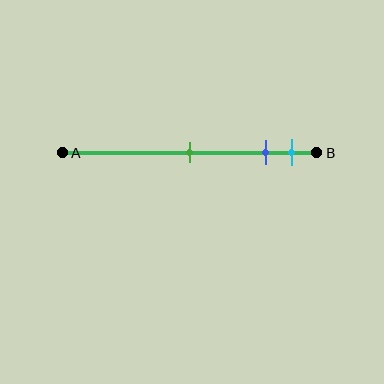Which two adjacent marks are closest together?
The blue and cyan marks are the closest adjacent pair.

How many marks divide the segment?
There are 3 marks dividing the segment.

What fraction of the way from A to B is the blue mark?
The blue mark is approximately 80% (0.8) of the way from A to B.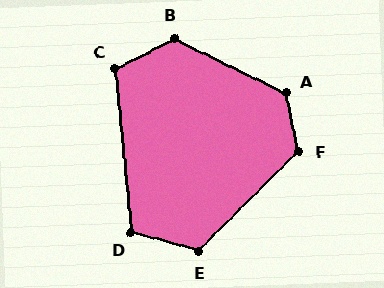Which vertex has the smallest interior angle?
D, at approximately 111 degrees.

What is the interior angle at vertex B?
Approximately 126 degrees (obtuse).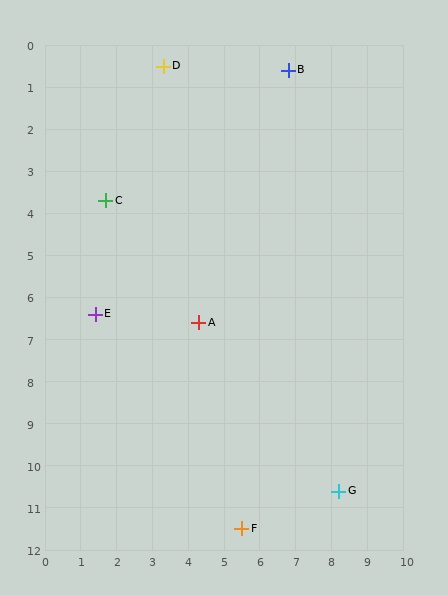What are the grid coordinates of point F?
Point F is at approximately (5.5, 11.5).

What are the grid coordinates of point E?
Point E is at approximately (1.4, 6.4).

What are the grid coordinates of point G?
Point G is at approximately (8.2, 10.6).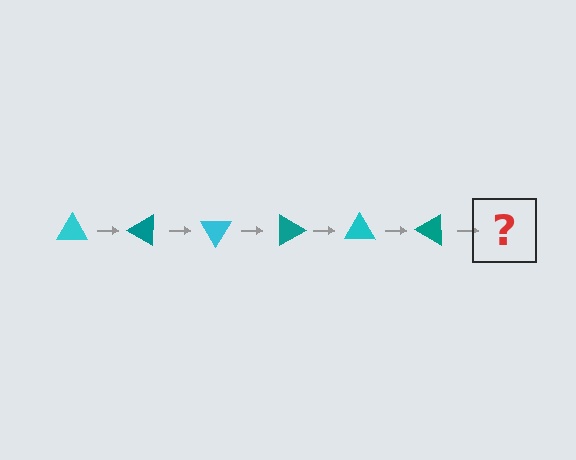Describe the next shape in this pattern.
It should be a cyan triangle, rotated 180 degrees from the start.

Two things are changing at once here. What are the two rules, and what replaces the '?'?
The two rules are that it rotates 30 degrees each step and the color cycles through cyan and teal. The '?' should be a cyan triangle, rotated 180 degrees from the start.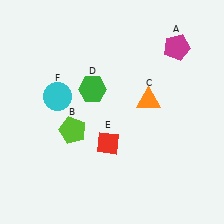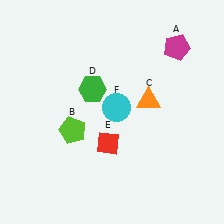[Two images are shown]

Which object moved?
The cyan circle (F) moved right.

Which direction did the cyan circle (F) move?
The cyan circle (F) moved right.